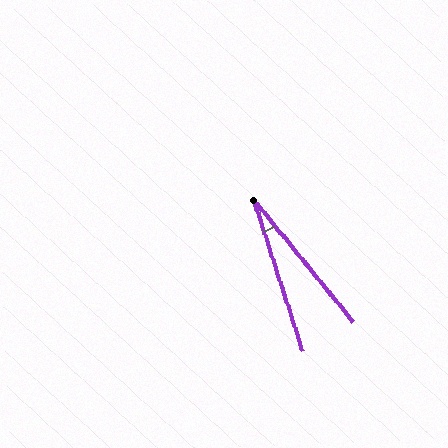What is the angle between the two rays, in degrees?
Approximately 21 degrees.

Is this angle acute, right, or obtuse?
It is acute.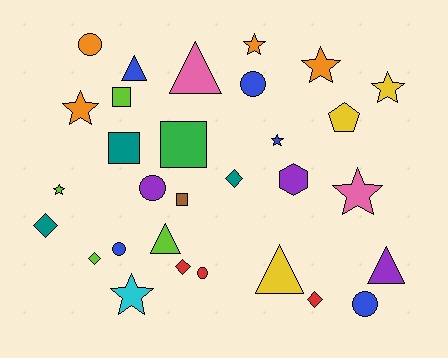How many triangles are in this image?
There are 5 triangles.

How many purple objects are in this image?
There are 3 purple objects.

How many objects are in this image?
There are 30 objects.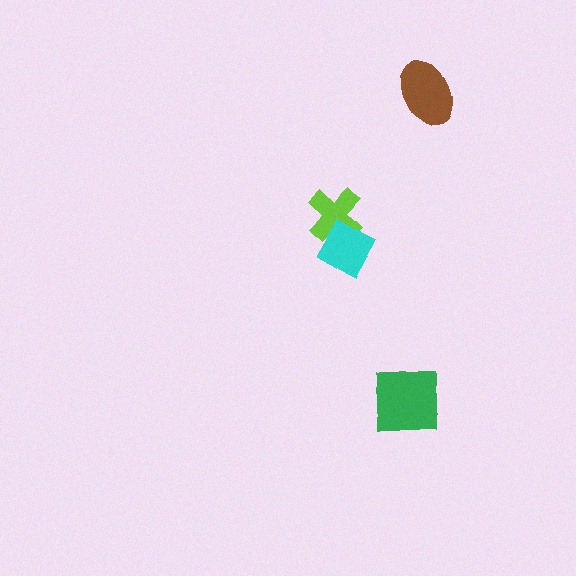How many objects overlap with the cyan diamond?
1 object overlaps with the cyan diamond.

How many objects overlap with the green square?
0 objects overlap with the green square.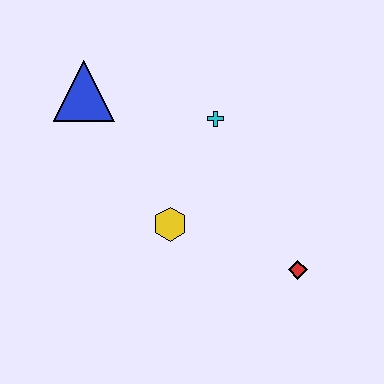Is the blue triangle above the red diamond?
Yes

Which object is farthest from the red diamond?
The blue triangle is farthest from the red diamond.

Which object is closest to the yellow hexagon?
The cyan cross is closest to the yellow hexagon.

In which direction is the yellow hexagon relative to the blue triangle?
The yellow hexagon is below the blue triangle.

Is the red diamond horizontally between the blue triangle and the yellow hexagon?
No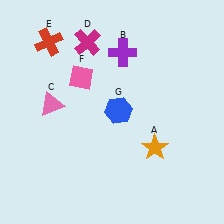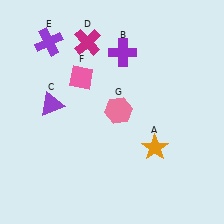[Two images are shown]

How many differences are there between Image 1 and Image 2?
There are 3 differences between the two images.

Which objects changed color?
C changed from pink to purple. E changed from red to purple. G changed from blue to pink.